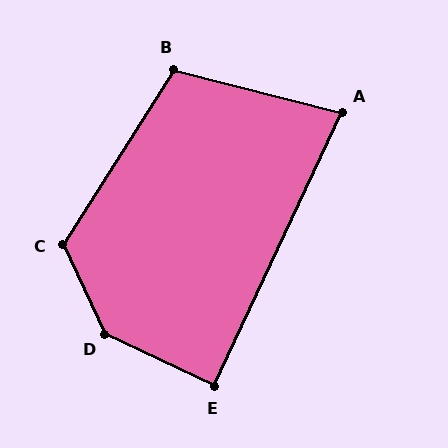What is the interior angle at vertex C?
Approximately 123 degrees (obtuse).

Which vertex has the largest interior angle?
D, at approximately 140 degrees.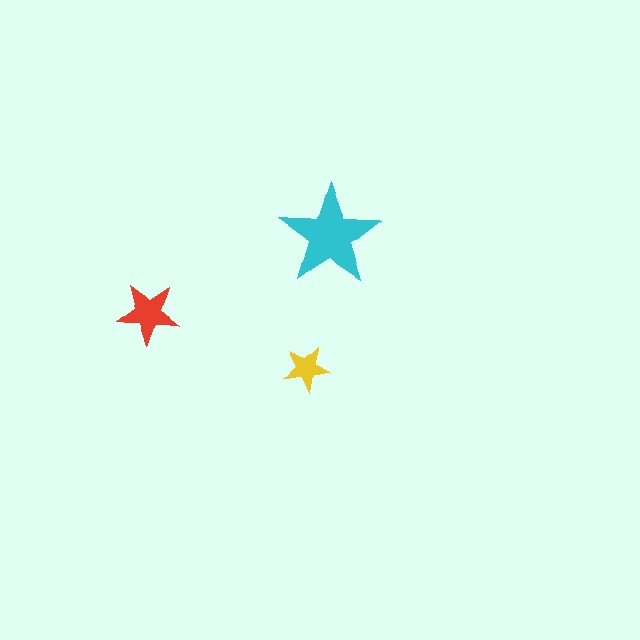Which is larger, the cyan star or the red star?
The cyan one.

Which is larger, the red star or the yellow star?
The red one.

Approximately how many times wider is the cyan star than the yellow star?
About 2 times wider.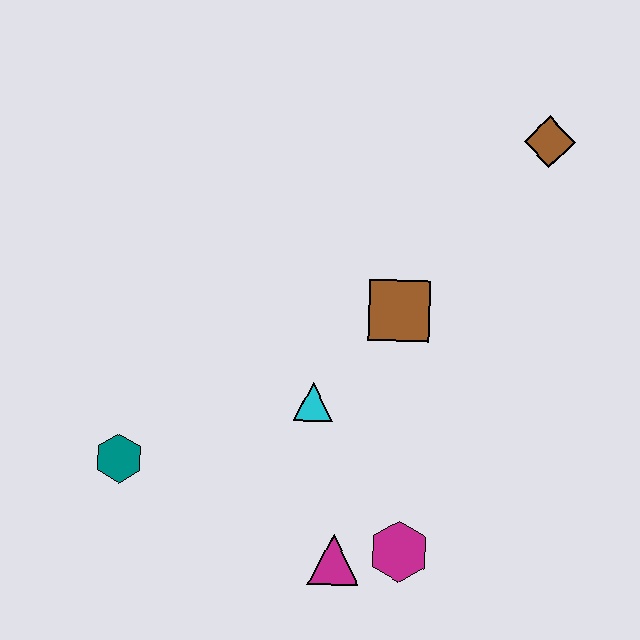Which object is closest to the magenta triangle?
The magenta hexagon is closest to the magenta triangle.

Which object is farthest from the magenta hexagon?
The brown diamond is farthest from the magenta hexagon.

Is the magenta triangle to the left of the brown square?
Yes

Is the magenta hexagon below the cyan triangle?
Yes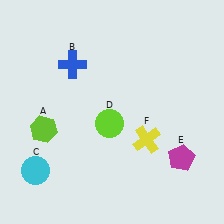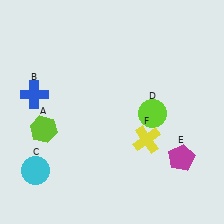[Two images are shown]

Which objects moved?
The objects that moved are: the blue cross (B), the lime circle (D).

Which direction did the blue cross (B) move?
The blue cross (B) moved left.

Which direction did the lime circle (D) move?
The lime circle (D) moved right.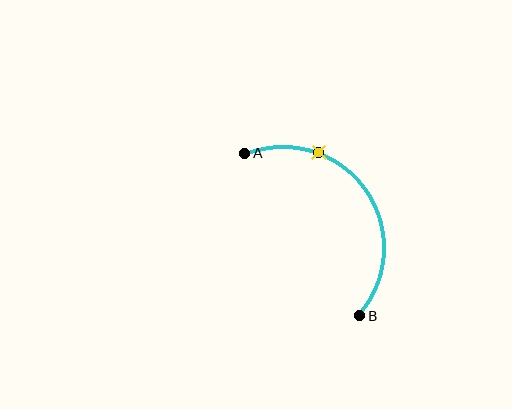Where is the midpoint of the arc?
The arc midpoint is the point on the curve farthest from the straight line joining A and B. It sits above and to the right of that line.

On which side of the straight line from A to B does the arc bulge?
The arc bulges above and to the right of the straight line connecting A and B.